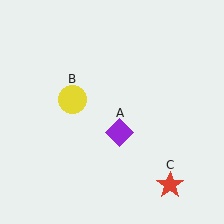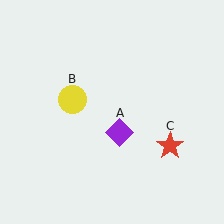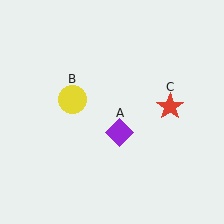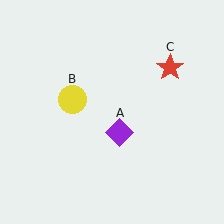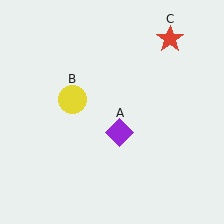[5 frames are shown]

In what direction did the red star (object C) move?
The red star (object C) moved up.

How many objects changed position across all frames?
1 object changed position: red star (object C).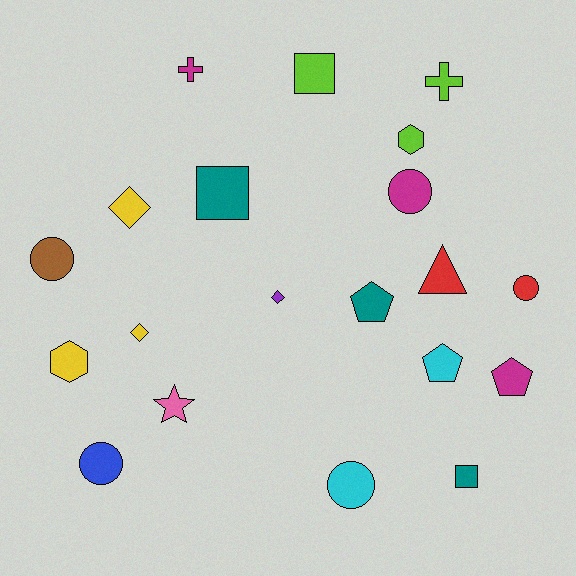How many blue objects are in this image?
There is 1 blue object.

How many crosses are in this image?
There are 2 crosses.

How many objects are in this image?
There are 20 objects.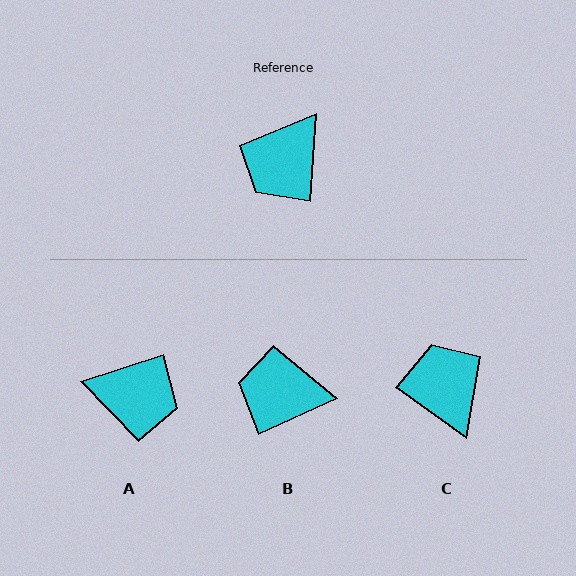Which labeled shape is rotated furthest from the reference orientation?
C, about 122 degrees away.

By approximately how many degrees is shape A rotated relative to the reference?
Approximately 112 degrees counter-clockwise.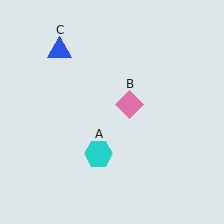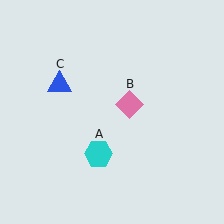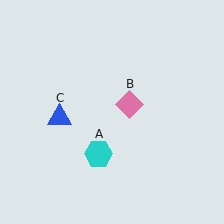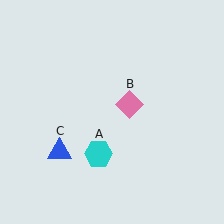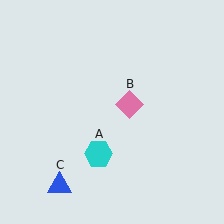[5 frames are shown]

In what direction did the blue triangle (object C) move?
The blue triangle (object C) moved down.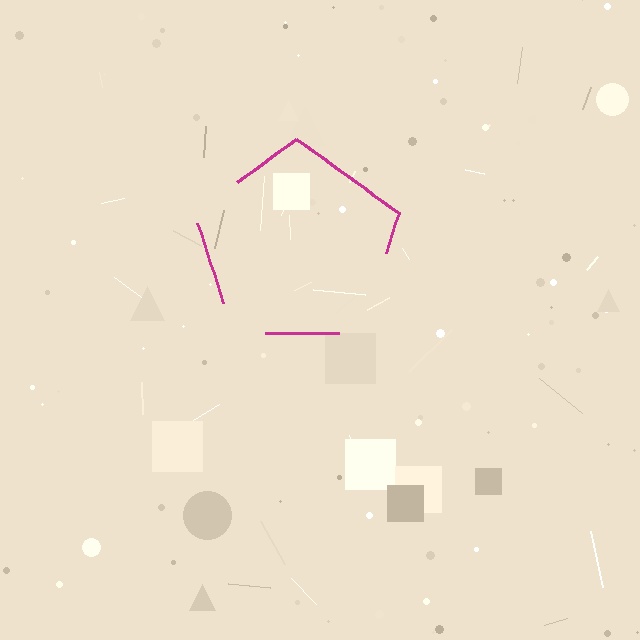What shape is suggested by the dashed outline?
The dashed outline suggests a pentagon.